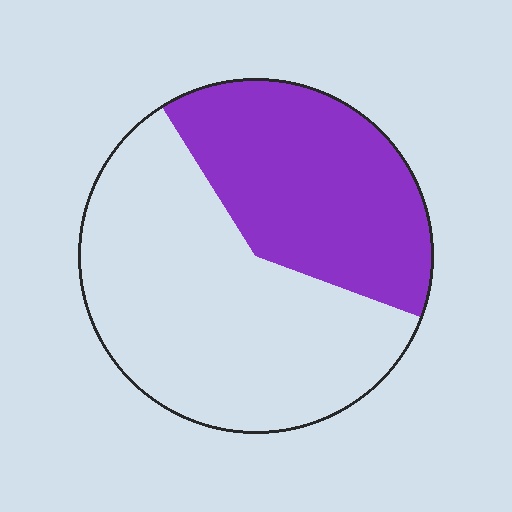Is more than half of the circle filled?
No.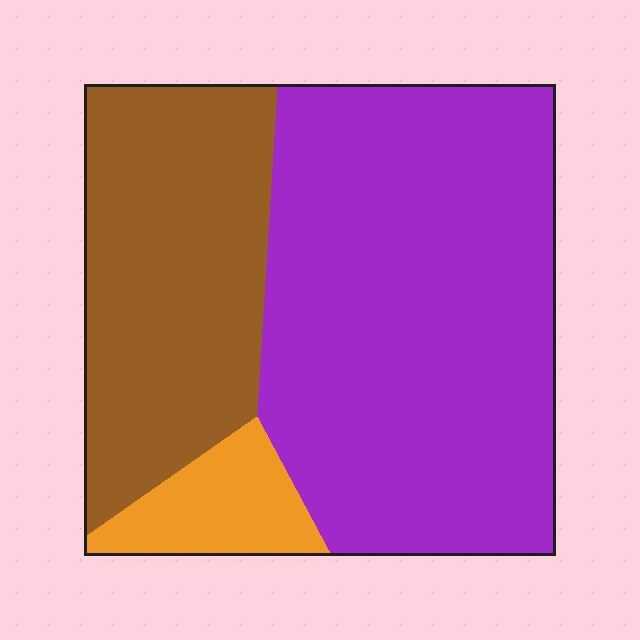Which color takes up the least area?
Orange, at roughly 10%.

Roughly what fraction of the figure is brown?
Brown takes up about one third (1/3) of the figure.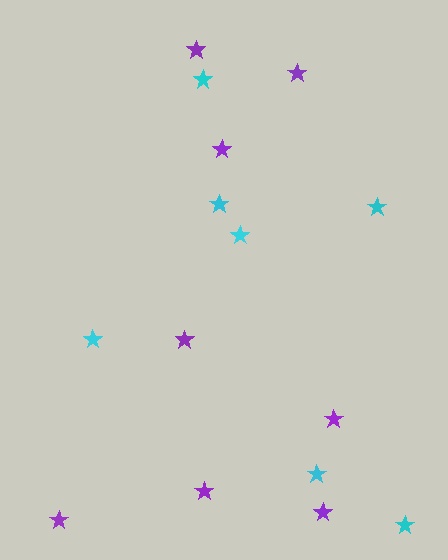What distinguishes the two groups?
There are 2 groups: one group of cyan stars (7) and one group of purple stars (8).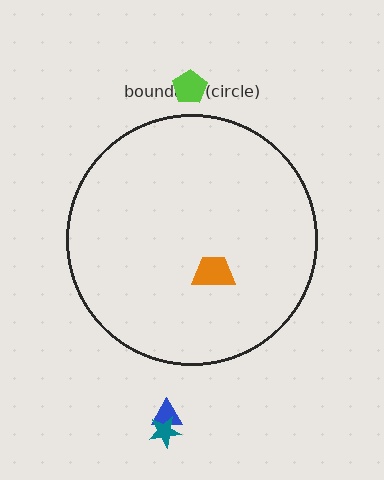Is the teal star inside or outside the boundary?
Outside.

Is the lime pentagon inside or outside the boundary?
Outside.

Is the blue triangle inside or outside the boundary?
Outside.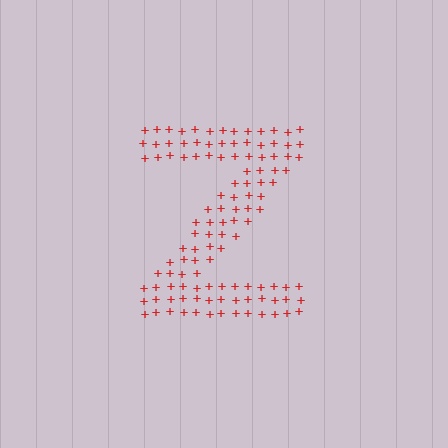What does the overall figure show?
The overall figure shows the letter Z.